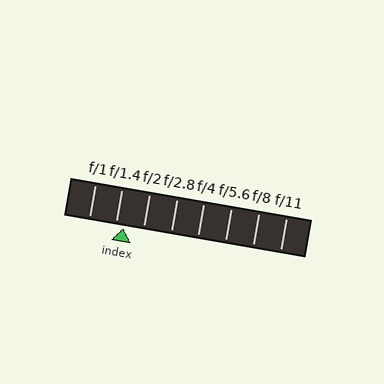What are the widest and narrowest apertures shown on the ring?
The widest aperture shown is f/1 and the narrowest is f/11.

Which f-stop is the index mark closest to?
The index mark is closest to f/1.4.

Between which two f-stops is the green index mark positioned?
The index mark is between f/1.4 and f/2.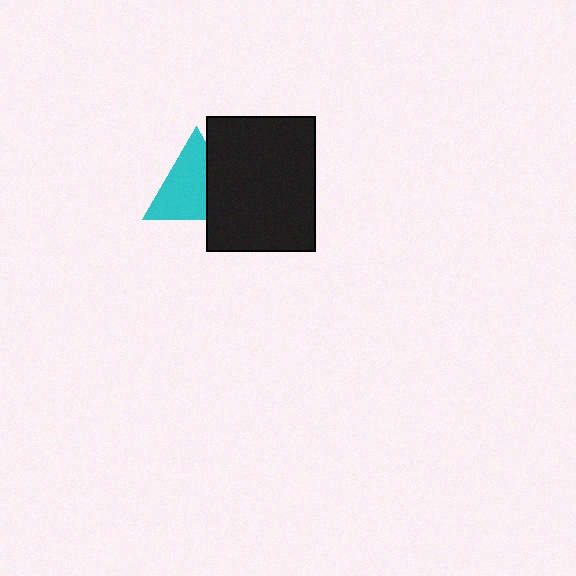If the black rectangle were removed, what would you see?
You would see the complete cyan triangle.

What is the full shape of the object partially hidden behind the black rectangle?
The partially hidden object is a cyan triangle.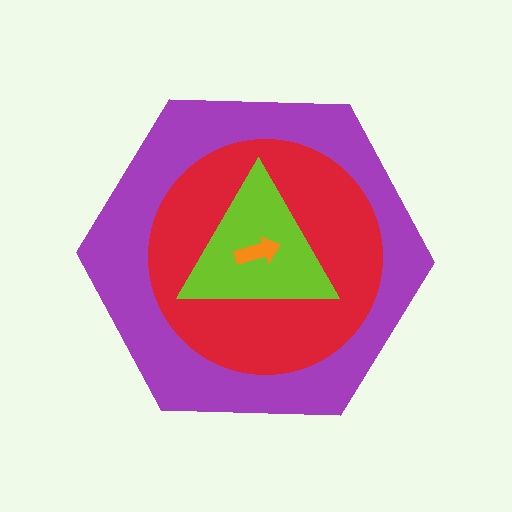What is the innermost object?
The orange arrow.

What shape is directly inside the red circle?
The lime triangle.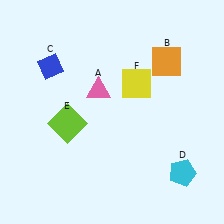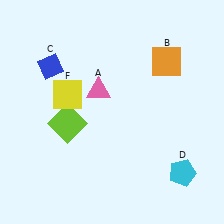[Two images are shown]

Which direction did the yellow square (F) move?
The yellow square (F) moved left.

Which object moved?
The yellow square (F) moved left.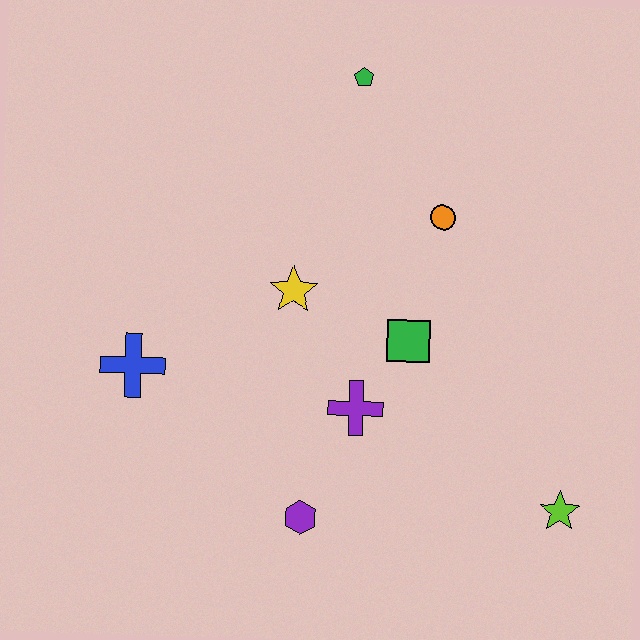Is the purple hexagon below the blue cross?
Yes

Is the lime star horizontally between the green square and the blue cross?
No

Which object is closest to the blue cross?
The yellow star is closest to the blue cross.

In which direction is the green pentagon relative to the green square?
The green pentagon is above the green square.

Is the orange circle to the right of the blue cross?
Yes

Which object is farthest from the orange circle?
The blue cross is farthest from the orange circle.